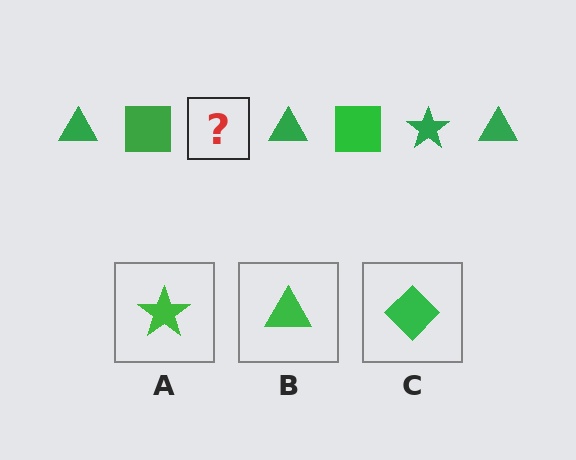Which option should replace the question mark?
Option A.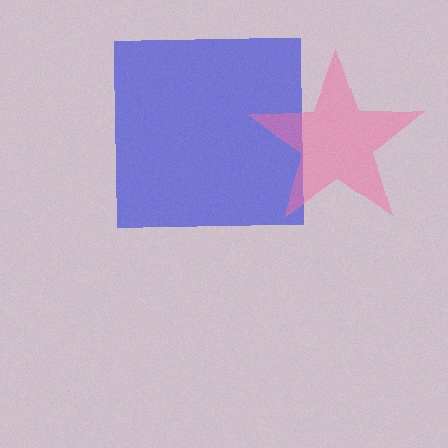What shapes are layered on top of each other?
The layered shapes are: a blue square, a pink star.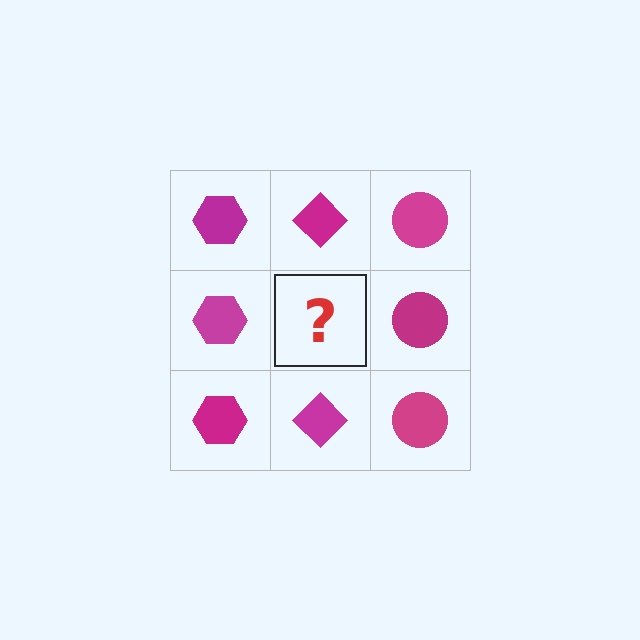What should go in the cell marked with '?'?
The missing cell should contain a magenta diamond.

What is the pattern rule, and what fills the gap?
The rule is that each column has a consistent shape. The gap should be filled with a magenta diamond.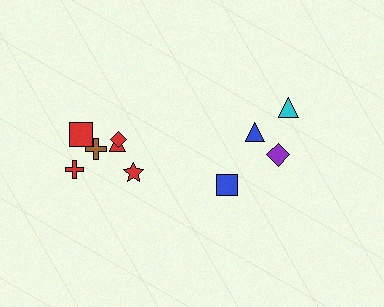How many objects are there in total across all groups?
There are 10 objects.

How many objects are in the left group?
There are 6 objects.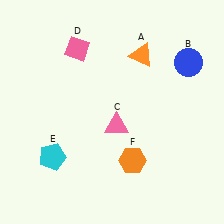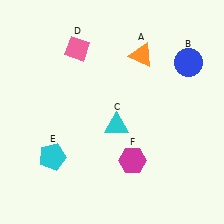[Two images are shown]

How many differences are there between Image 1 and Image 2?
There are 2 differences between the two images.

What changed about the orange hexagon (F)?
In Image 1, F is orange. In Image 2, it changed to magenta.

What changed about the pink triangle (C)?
In Image 1, C is pink. In Image 2, it changed to cyan.